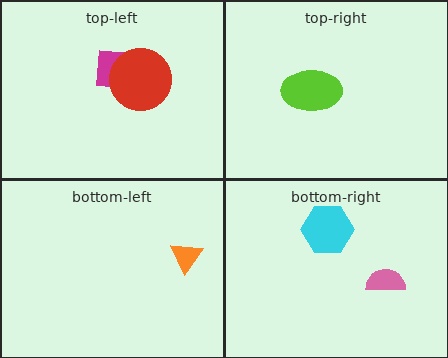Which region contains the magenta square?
The top-left region.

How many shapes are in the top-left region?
2.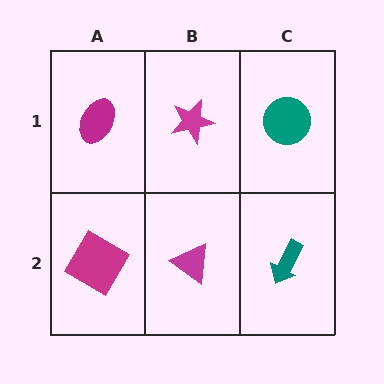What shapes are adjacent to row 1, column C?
A teal arrow (row 2, column C), a magenta star (row 1, column B).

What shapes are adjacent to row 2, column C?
A teal circle (row 1, column C), a magenta triangle (row 2, column B).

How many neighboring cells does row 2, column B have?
3.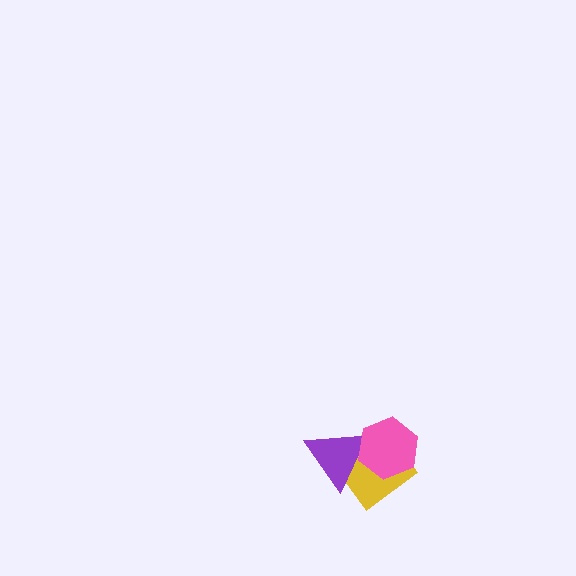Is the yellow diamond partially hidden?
Yes, it is partially covered by another shape.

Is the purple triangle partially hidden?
Yes, it is partially covered by another shape.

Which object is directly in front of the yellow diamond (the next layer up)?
The purple triangle is directly in front of the yellow diamond.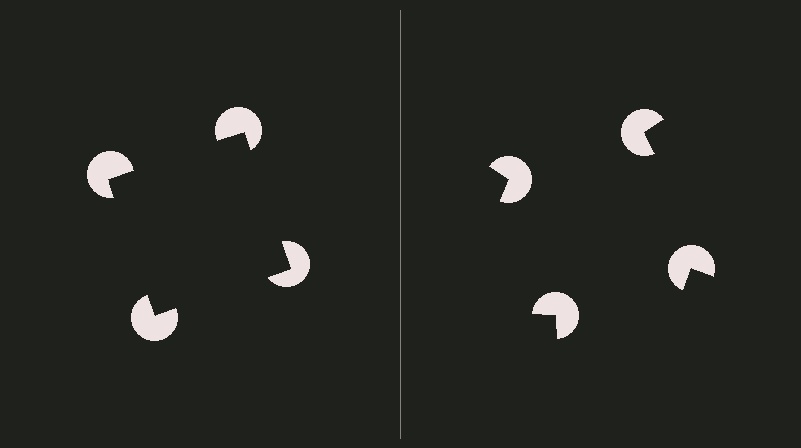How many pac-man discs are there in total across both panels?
8 — 4 on each side.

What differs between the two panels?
The pac-man discs are positioned identically on both sides; only the wedge orientations differ. On the left they align to a square; on the right they are misaligned.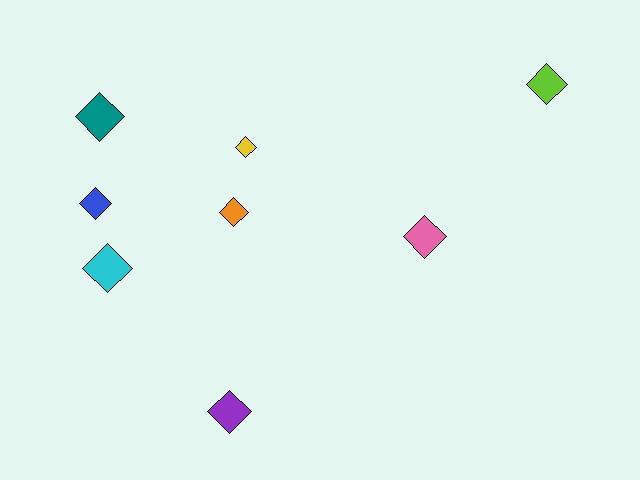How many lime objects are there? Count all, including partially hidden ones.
There is 1 lime object.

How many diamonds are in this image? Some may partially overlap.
There are 8 diamonds.